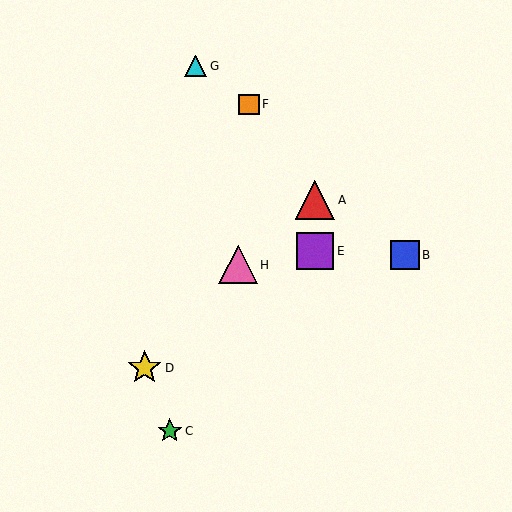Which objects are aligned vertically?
Objects A, E are aligned vertically.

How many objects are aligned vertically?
2 objects (A, E) are aligned vertically.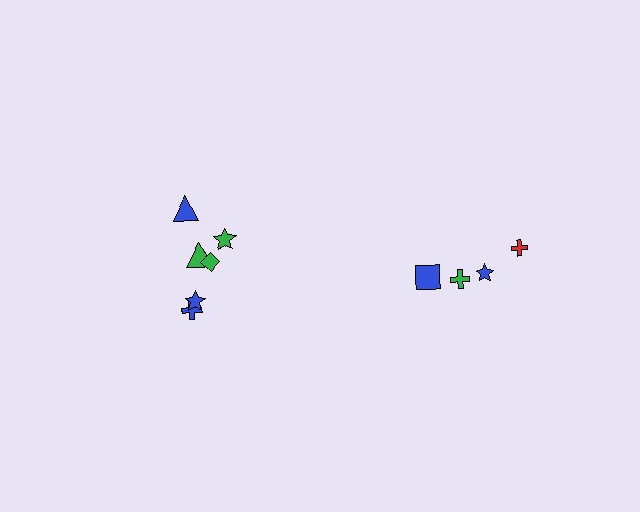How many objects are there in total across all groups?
There are 10 objects.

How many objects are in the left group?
There are 6 objects.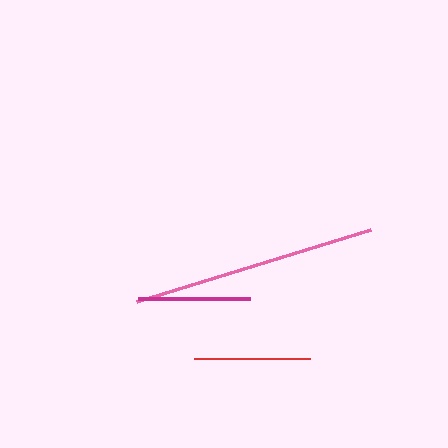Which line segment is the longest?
The pink line is the longest at approximately 245 pixels.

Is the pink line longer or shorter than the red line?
The pink line is longer than the red line.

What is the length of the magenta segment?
The magenta segment is approximately 112 pixels long.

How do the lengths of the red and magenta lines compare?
The red and magenta lines are approximately the same length.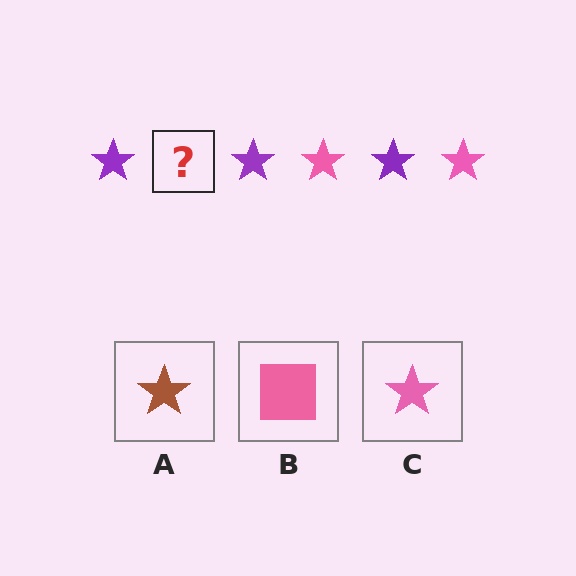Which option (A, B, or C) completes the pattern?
C.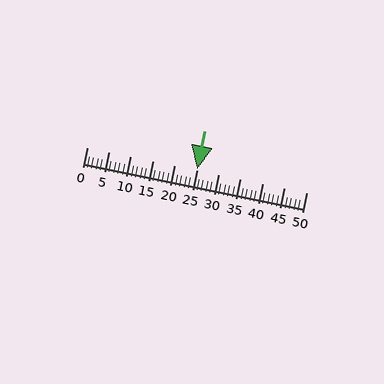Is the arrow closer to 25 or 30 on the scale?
The arrow is closer to 25.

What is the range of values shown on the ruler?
The ruler shows values from 0 to 50.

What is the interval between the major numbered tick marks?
The major tick marks are spaced 5 units apart.